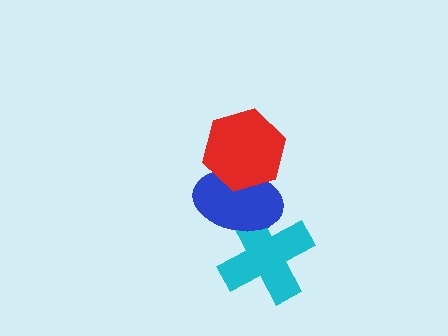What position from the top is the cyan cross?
The cyan cross is 3rd from the top.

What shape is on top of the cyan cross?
The blue ellipse is on top of the cyan cross.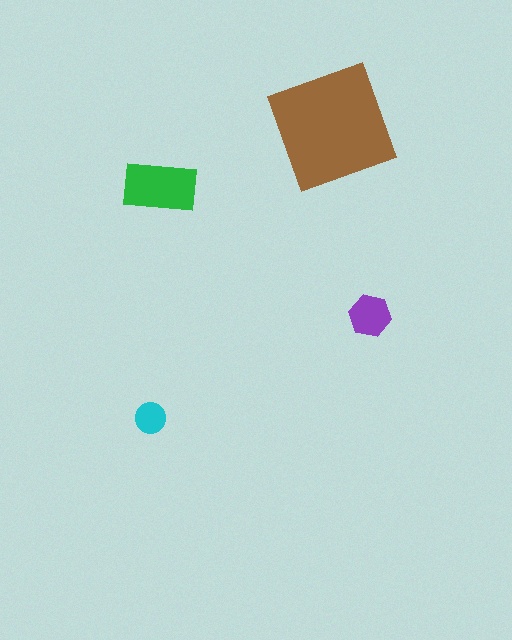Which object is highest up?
The brown square is topmost.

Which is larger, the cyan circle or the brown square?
The brown square.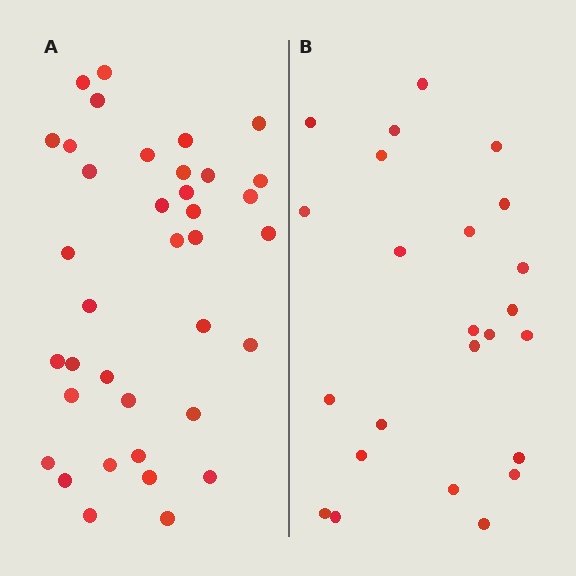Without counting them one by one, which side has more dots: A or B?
Region A (the left region) has more dots.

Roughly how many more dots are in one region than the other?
Region A has approximately 15 more dots than region B.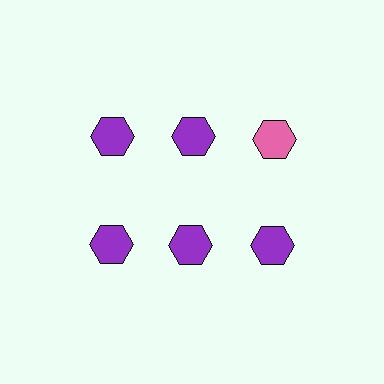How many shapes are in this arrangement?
There are 6 shapes arranged in a grid pattern.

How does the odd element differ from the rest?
It has a different color: pink instead of purple.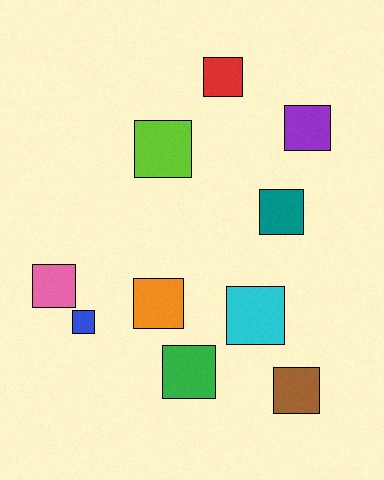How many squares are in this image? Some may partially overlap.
There are 10 squares.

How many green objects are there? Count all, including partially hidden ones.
There is 1 green object.